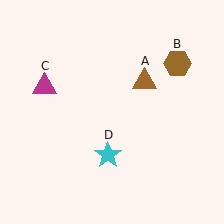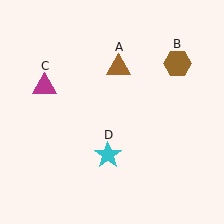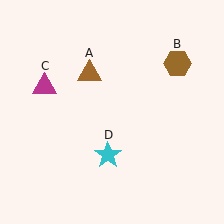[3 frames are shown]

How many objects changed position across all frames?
1 object changed position: brown triangle (object A).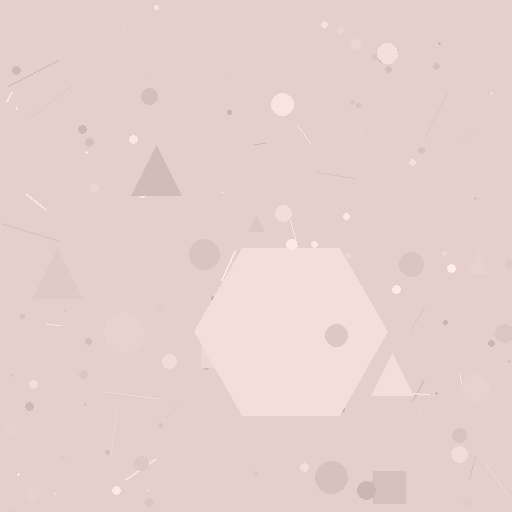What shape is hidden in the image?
A hexagon is hidden in the image.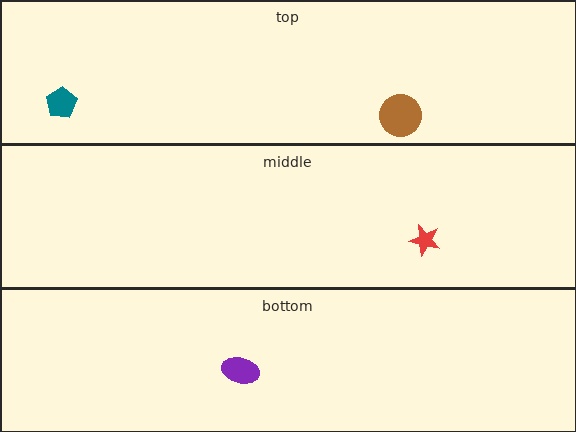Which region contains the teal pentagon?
The top region.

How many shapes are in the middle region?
1.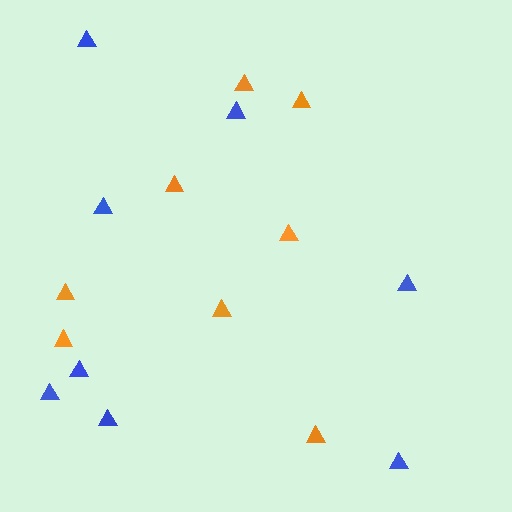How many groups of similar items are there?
There are 2 groups: one group of blue triangles (8) and one group of orange triangles (8).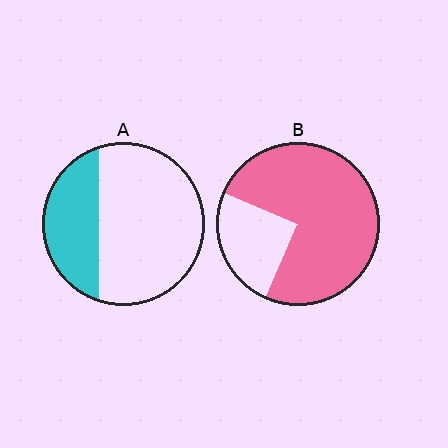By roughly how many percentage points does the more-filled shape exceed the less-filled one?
By roughly 45 percentage points (B over A).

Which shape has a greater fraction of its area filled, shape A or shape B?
Shape B.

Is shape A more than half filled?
No.